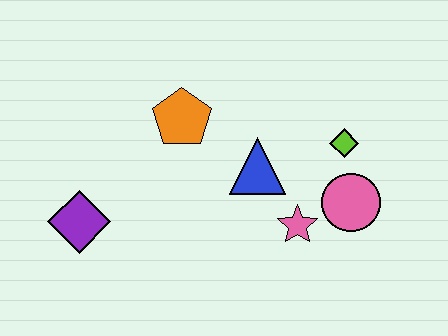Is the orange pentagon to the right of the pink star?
No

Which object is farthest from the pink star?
The purple diamond is farthest from the pink star.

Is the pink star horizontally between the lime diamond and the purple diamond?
Yes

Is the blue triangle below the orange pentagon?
Yes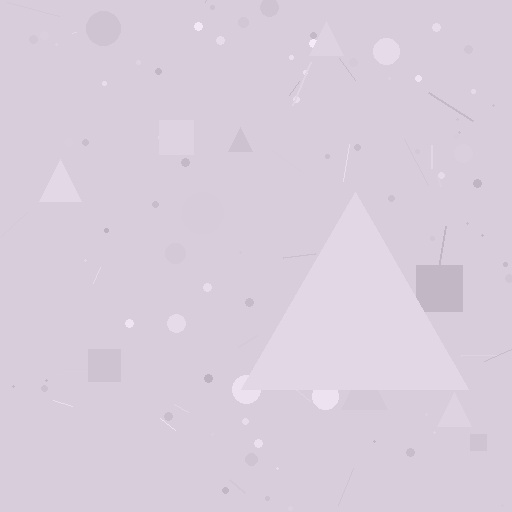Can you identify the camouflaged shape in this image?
The camouflaged shape is a triangle.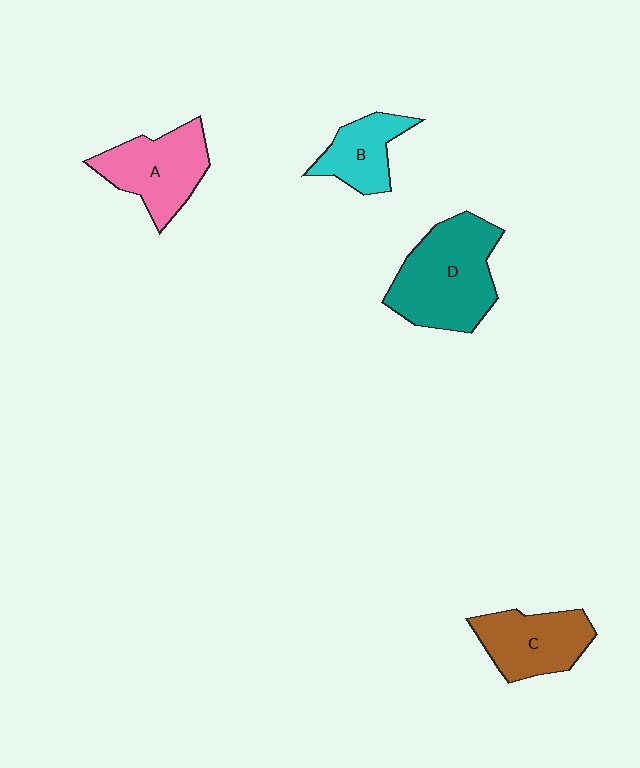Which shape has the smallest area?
Shape B (cyan).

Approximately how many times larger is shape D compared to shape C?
Approximately 1.5 times.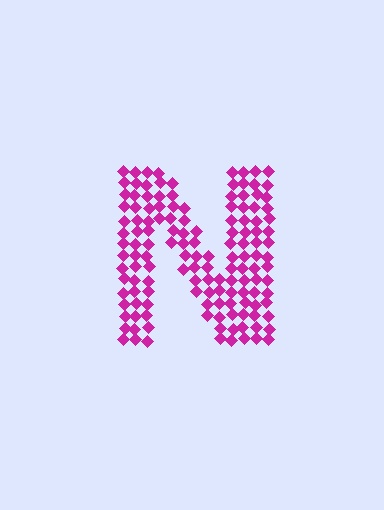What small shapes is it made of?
It is made of small diamonds.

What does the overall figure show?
The overall figure shows the letter N.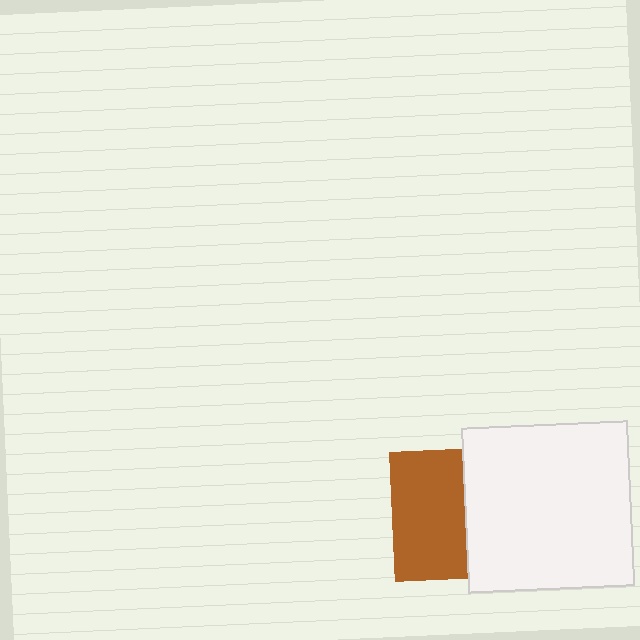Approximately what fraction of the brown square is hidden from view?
Roughly 45% of the brown square is hidden behind the white square.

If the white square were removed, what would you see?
You would see the complete brown square.